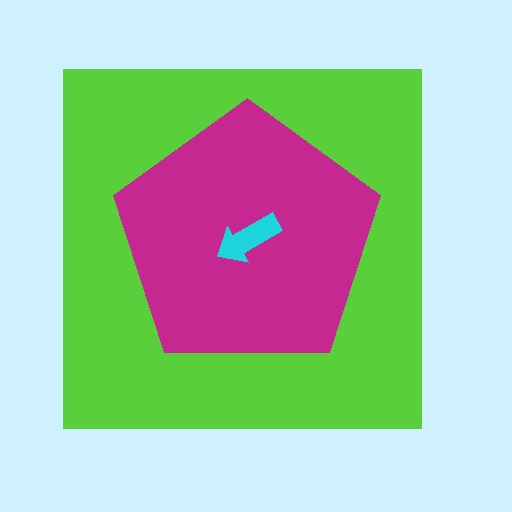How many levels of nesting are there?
3.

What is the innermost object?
The cyan arrow.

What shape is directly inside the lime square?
The magenta pentagon.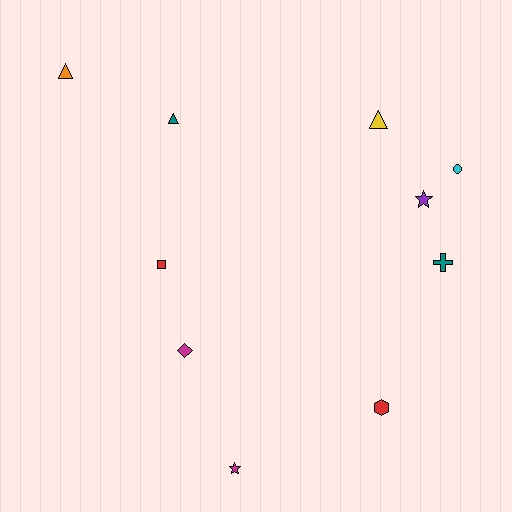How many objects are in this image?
There are 10 objects.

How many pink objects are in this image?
There are no pink objects.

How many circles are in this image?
There is 1 circle.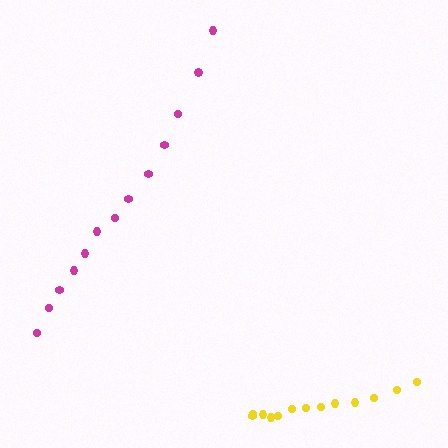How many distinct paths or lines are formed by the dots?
There are 2 distinct paths.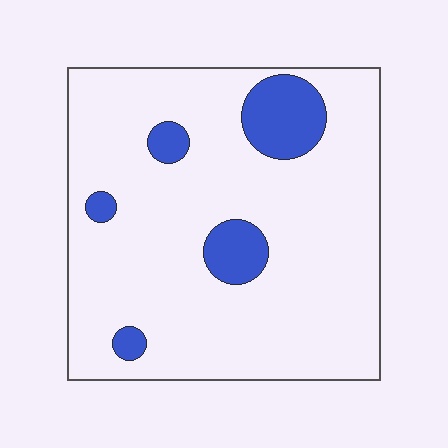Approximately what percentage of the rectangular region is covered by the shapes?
Approximately 15%.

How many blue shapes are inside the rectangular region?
5.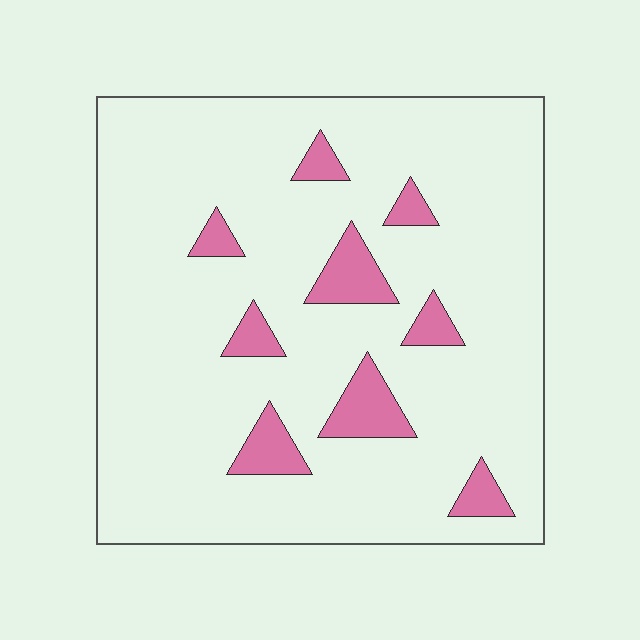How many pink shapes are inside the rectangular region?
9.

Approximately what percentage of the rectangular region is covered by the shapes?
Approximately 10%.